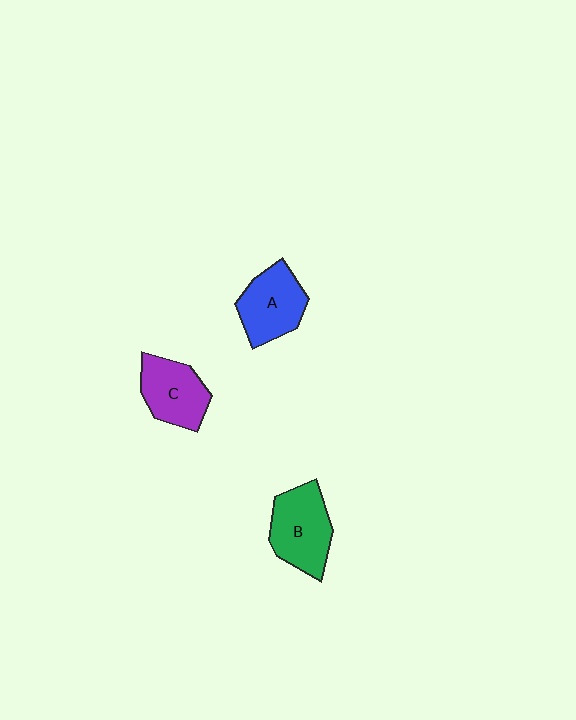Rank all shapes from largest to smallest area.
From largest to smallest: B (green), A (blue), C (purple).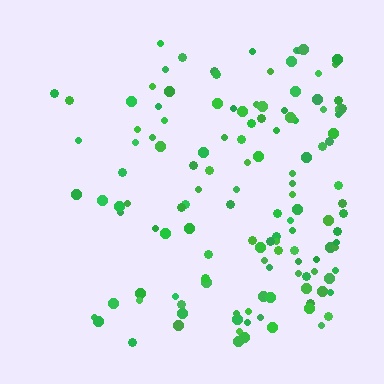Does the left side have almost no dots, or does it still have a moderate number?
Still a moderate number, just noticeably fewer than the right.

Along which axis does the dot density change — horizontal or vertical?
Horizontal.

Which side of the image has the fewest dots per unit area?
The left.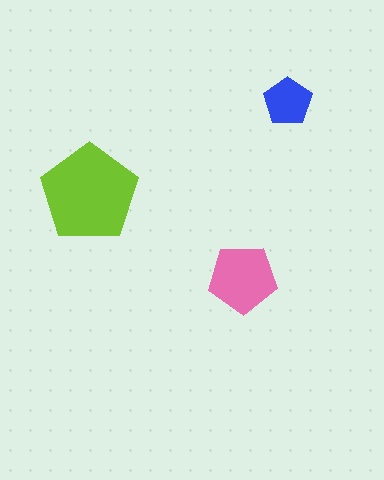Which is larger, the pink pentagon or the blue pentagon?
The pink one.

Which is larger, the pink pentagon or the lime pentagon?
The lime one.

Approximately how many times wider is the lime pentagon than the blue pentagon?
About 2 times wider.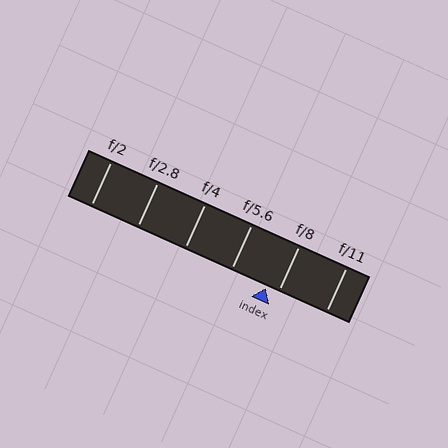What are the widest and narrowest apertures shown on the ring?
The widest aperture shown is f/2 and the narrowest is f/11.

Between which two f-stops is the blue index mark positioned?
The index mark is between f/5.6 and f/8.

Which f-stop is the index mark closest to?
The index mark is closest to f/8.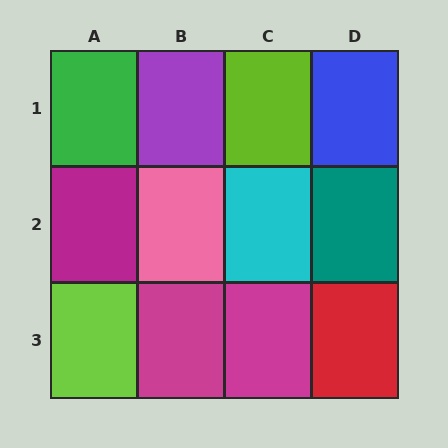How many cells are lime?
2 cells are lime.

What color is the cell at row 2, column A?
Magenta.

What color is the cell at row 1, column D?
Blue.